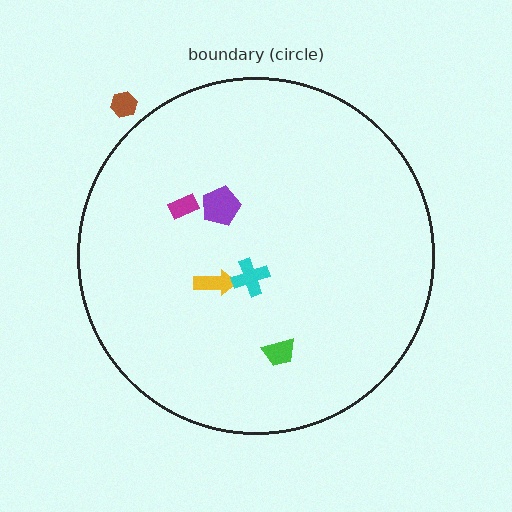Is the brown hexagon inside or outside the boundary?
Outside.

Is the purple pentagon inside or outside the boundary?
Inside.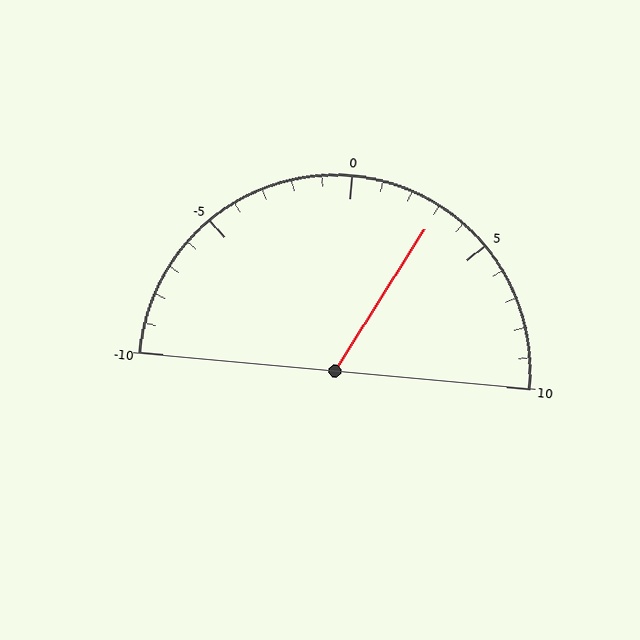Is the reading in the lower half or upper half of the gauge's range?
The reading is in the upper half of the range (-10 to 10).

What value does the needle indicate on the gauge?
The needle indicates approximately 3.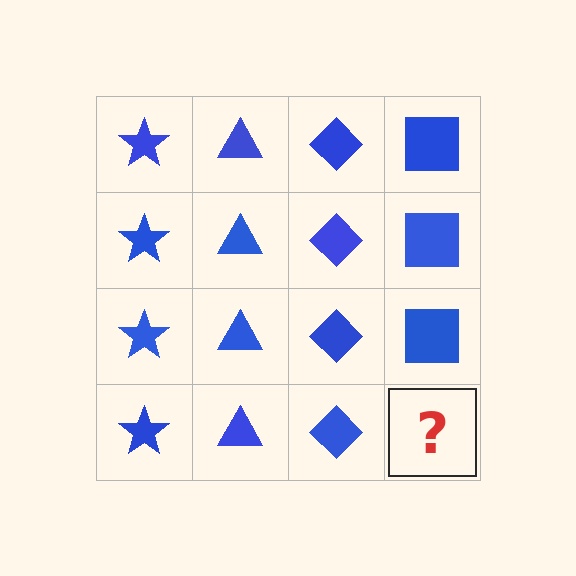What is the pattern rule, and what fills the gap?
The rule is that each column has a consistent shape. The gap should be filled with a blue square.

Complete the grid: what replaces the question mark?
The question mark should be replaced with a blue square.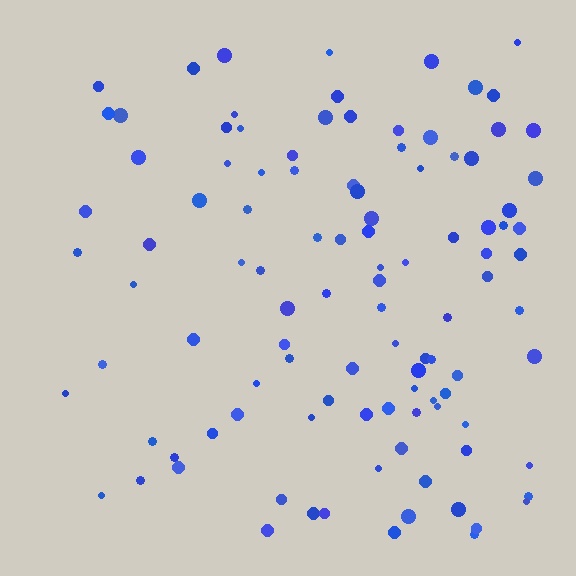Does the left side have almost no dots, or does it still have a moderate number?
Still a moderate number, just noticeably fewer than the right.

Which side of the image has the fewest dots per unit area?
The left.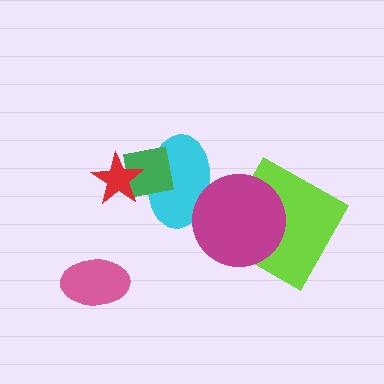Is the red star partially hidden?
No, no other shape covers it.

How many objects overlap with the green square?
2 objects overlap with the green square.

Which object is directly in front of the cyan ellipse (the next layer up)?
The green square is directly in front of the cyan ellipse.